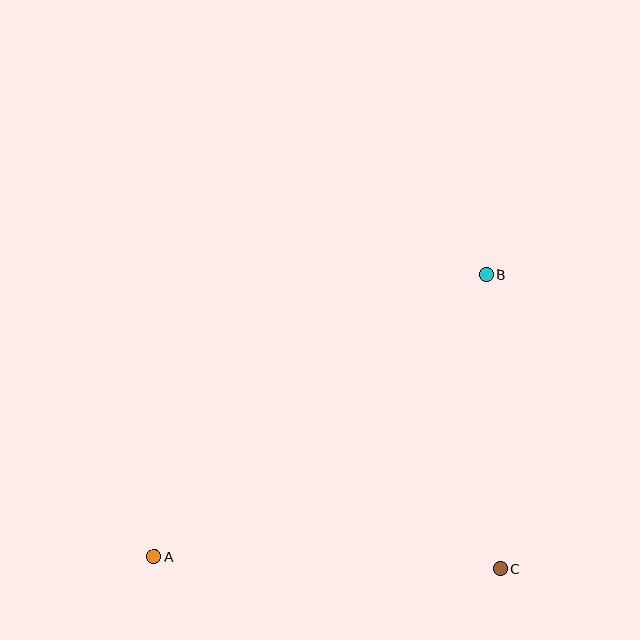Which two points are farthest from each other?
Points A and B are farthest from each other.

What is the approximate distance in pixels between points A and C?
The distance between A and C is approximately 346 pixels.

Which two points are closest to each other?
Points B and C are closest to each other.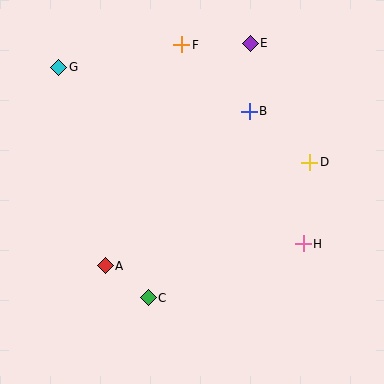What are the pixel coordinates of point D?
Point D is at (310, 162).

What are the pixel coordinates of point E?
Point E is at (250, 43).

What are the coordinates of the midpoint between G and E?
The midpoint between G and E is at (154, 55).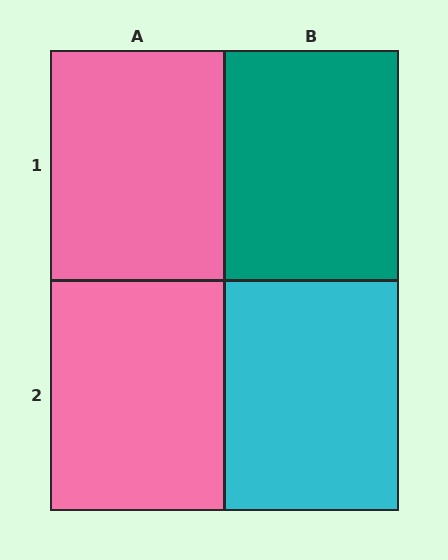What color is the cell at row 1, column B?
Teal.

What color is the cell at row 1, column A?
Pink.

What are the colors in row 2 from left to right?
Pink, cyan.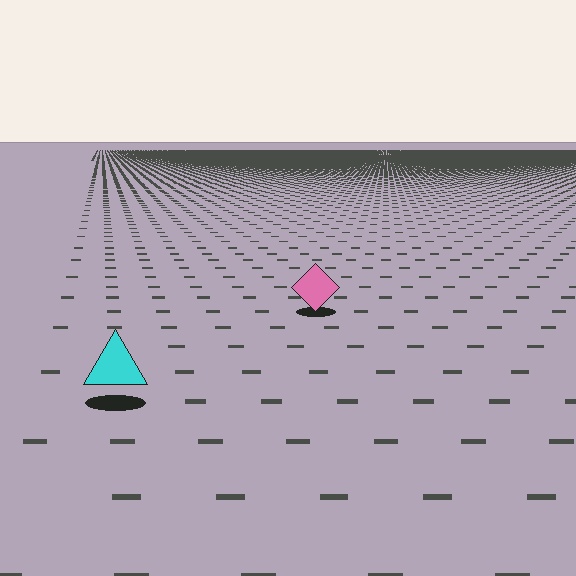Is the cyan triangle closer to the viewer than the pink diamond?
Yes. The cyan triangle is closer — you can tell from the texture gradient: the ground texture is coarser near it.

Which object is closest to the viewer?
The cyan triangle is closest. The texture marks near it are larger and more spread out.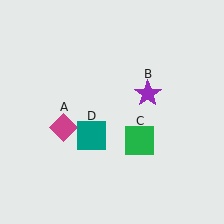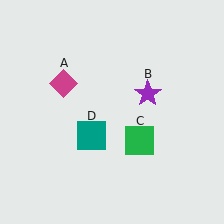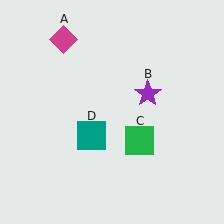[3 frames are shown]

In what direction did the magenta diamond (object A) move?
The magenta diamond (object A) moved up.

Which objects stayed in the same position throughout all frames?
Purple star (object B) and green square (object C) and teal square (object D) remained stationary.